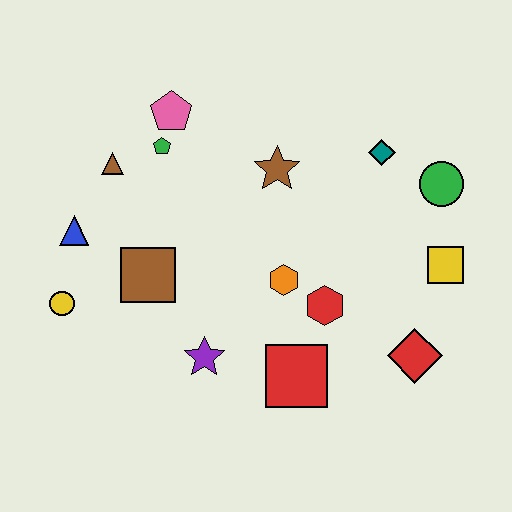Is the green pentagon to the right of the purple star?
No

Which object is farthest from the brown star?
The yellow circle is farthest from the brown star.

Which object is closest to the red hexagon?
The orange hexagon is closest to the red hexagon.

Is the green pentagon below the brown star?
No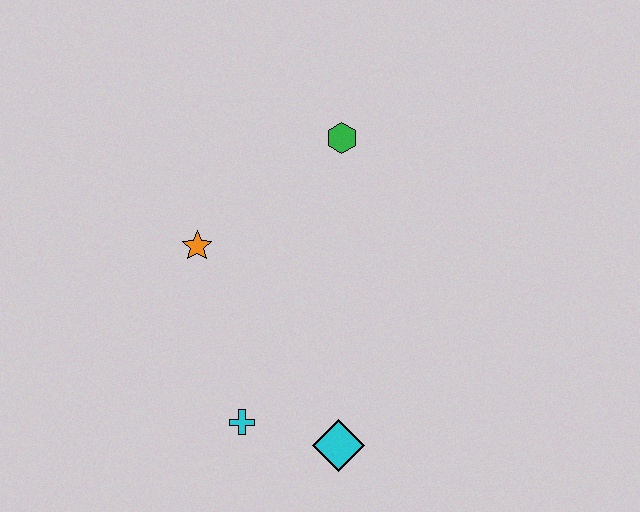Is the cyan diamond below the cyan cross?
Yes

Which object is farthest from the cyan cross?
The green hexagon is farthest from the cyan cross.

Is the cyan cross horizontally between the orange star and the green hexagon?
Yes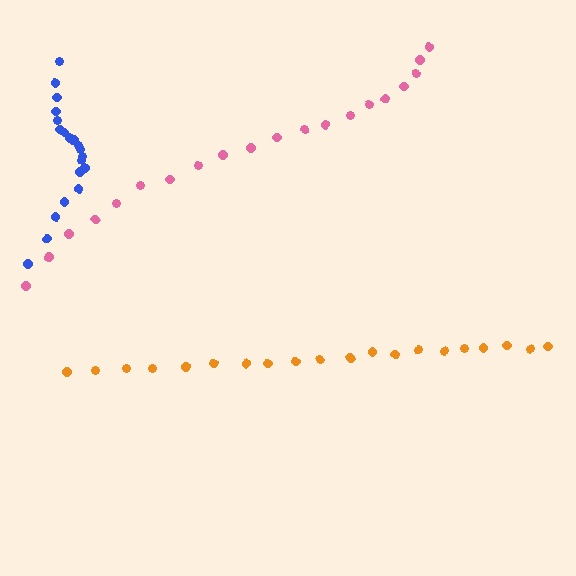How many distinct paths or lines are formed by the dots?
There are 3 distinct paths.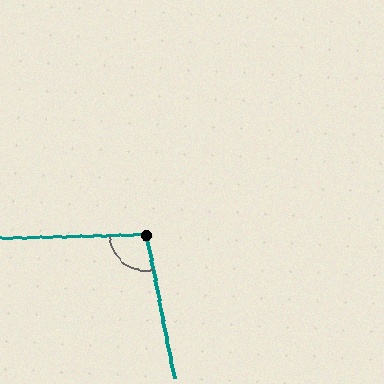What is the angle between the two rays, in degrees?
Approximately 99 degrees.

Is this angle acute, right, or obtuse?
It is obtuse.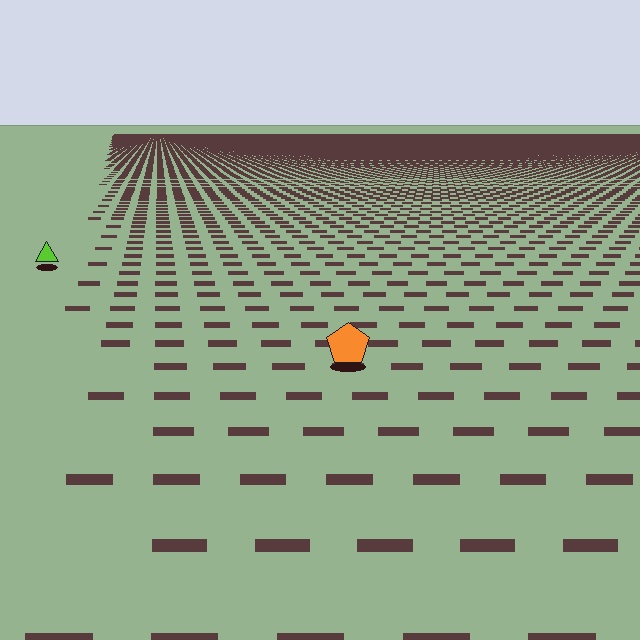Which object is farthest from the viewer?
The lime triangle is farthest from the viewer. It appears smaller and the ground texture around it is denser.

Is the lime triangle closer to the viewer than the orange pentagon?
No. The orange pentagon is closer — you can tell from the texture gradient: the ground texture is coarser near it.